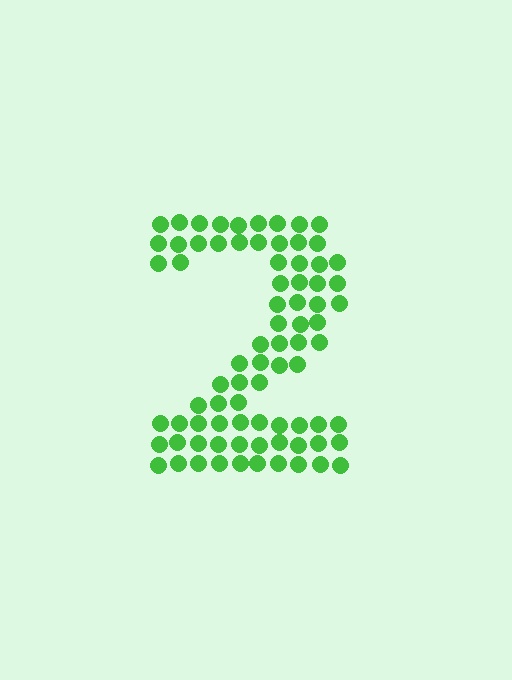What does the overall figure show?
The overall figure shows the digit 2.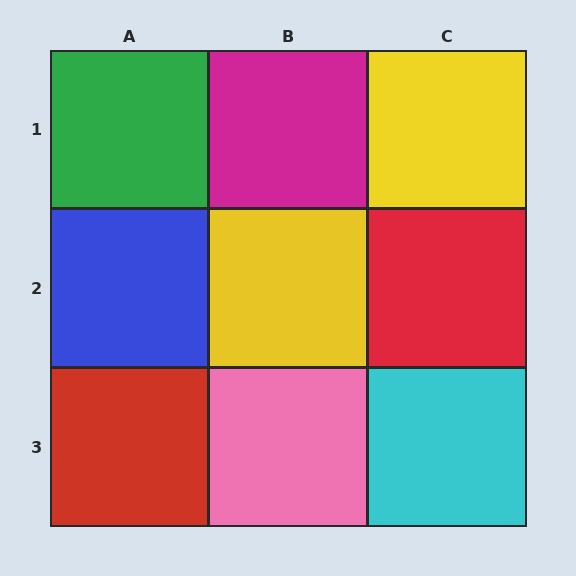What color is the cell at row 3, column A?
Red.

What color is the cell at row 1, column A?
Green.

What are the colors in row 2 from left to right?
Blue, yellow, red.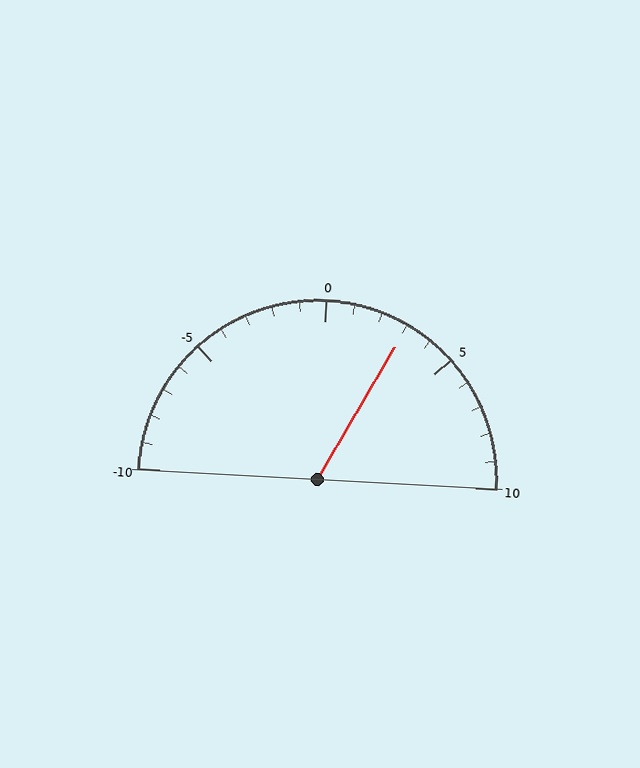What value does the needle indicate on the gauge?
The needle indicates approximately 3.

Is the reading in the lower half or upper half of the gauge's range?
The reading is in the upper half of the range (-10 to 10).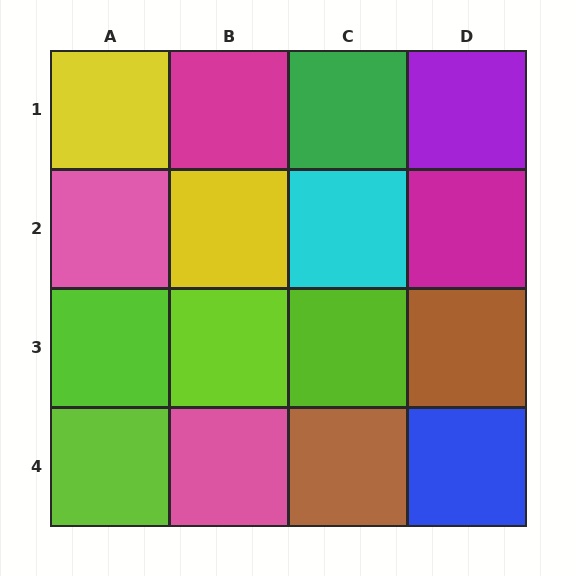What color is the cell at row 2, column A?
Pink.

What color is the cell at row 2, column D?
Magenta.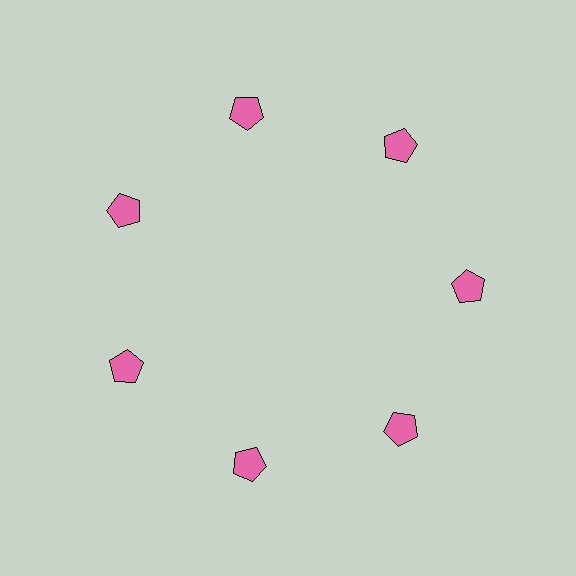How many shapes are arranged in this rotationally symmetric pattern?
There are 7 shapes, arranged in 7 groups of 1.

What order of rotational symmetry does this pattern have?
This pattern has 7-fold rotational symmetry.